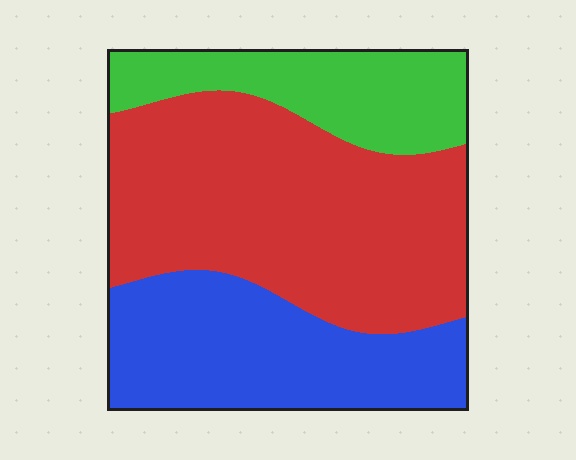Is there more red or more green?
Red.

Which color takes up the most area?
Red, at roughly 50%.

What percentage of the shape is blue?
Blue covers around 30% of the shape.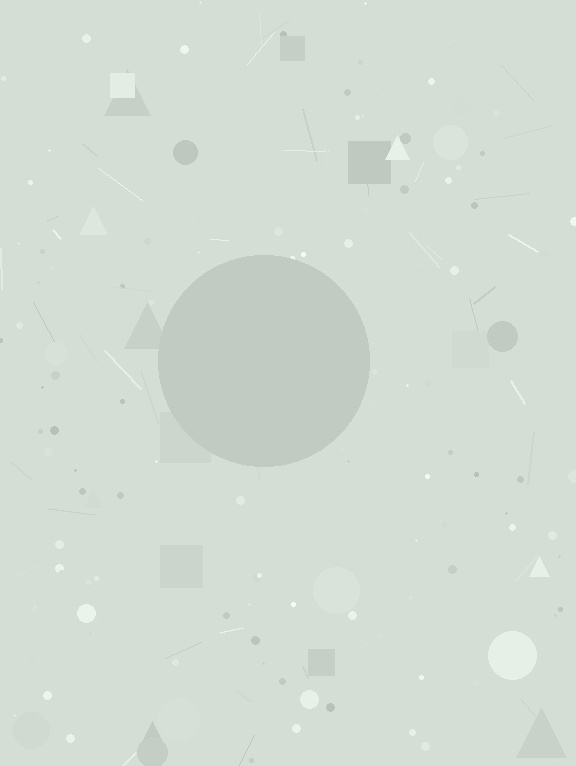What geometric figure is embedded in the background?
A circle is embedded in the background.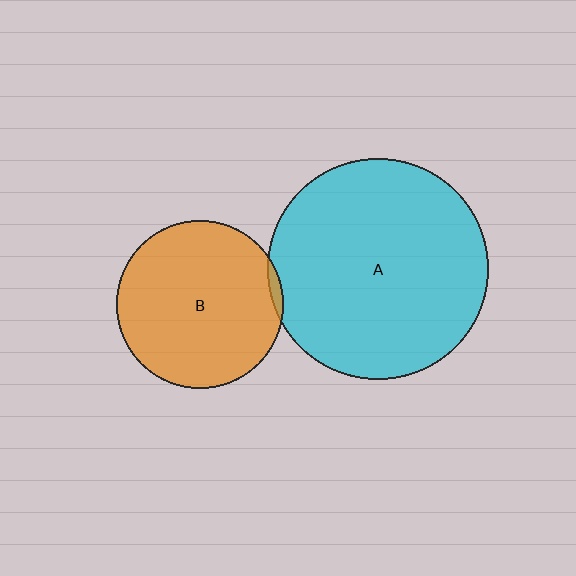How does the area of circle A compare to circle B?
Approximately 1.7 times.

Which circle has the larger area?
Circle A (cyan).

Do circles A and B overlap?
Yes.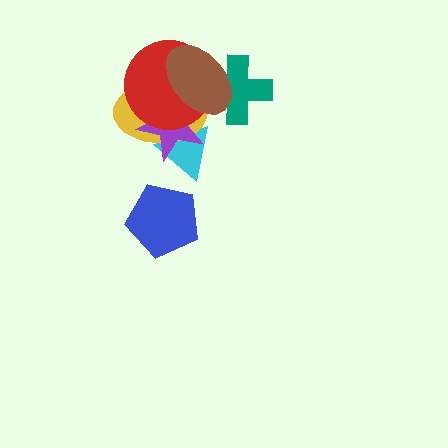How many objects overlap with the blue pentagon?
0 objects overlap with the blue pentagon.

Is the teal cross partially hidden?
Yes, it is partially covered by another shape.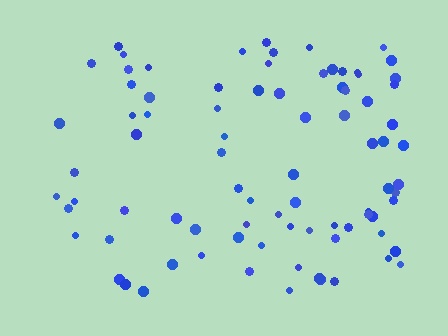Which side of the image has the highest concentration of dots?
The right.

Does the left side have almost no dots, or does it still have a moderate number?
Still a moderate number, just noticeably fewer than the right.